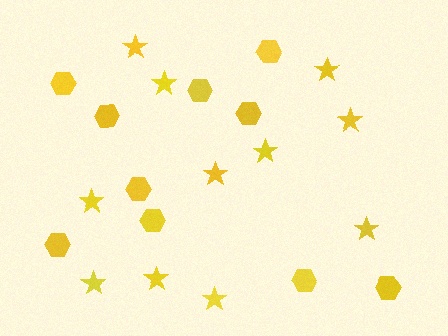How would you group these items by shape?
There are 2 groups: one group of hexagons (10) and one group of stars (11).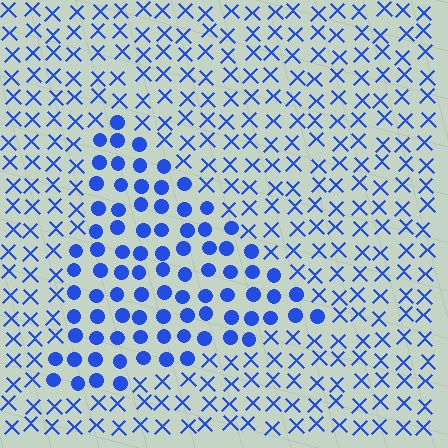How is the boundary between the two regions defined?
The boundary is defined by a change in element shape: circles inside vs. X marks outside. All elements share the same color and spacing.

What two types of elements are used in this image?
The image uses circles inside the triangle region and X marks outside it.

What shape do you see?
I see a triangle.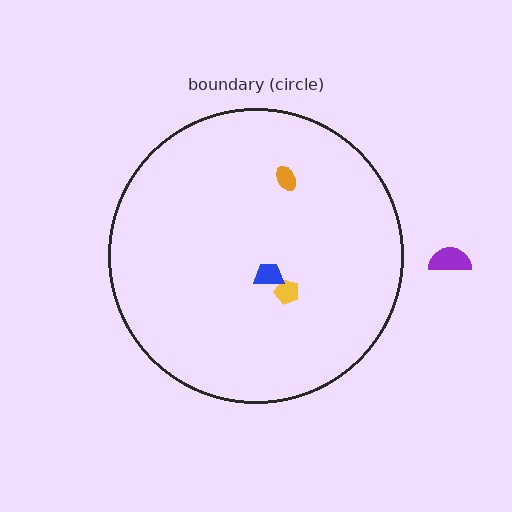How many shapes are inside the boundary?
3 inside, 1 outside.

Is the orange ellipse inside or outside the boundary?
Inside.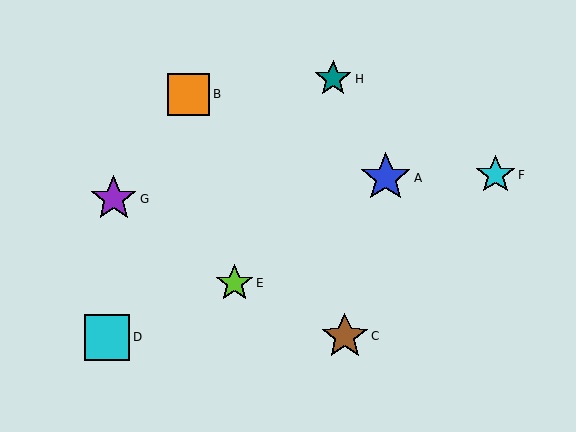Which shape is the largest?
The blue star (labeled A) is the largest.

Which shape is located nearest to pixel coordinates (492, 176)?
The cyan star (labeled F) at (496, 175) is nearest to that location.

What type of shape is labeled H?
Shape H is a teal star.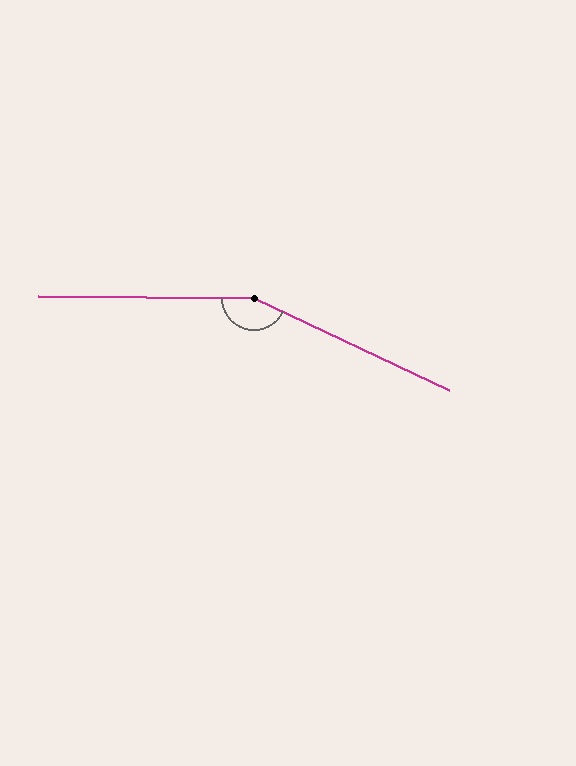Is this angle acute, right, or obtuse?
It is obtuse.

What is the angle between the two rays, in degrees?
Approximately 155 degrees.